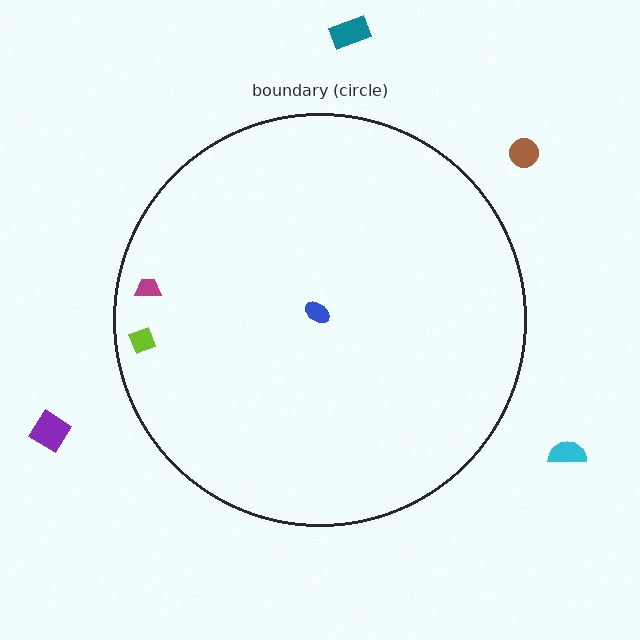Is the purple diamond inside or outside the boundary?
Outside.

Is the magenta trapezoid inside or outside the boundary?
Inside.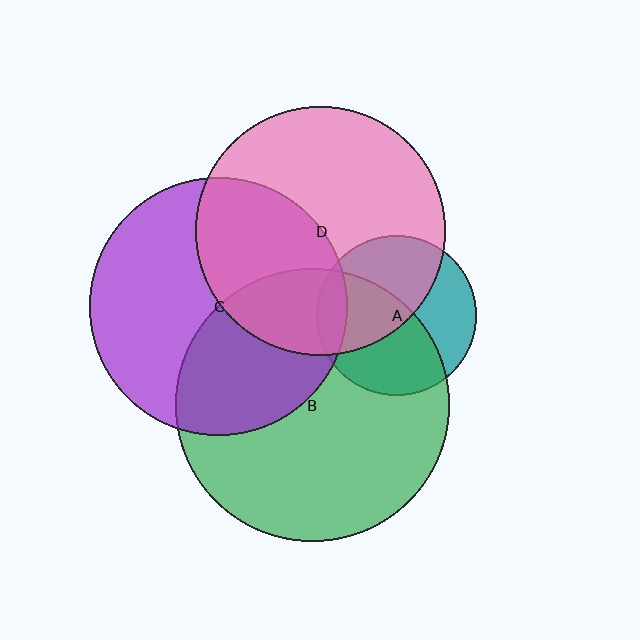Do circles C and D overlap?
Yes.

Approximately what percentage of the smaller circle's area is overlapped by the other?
Approximately 40%.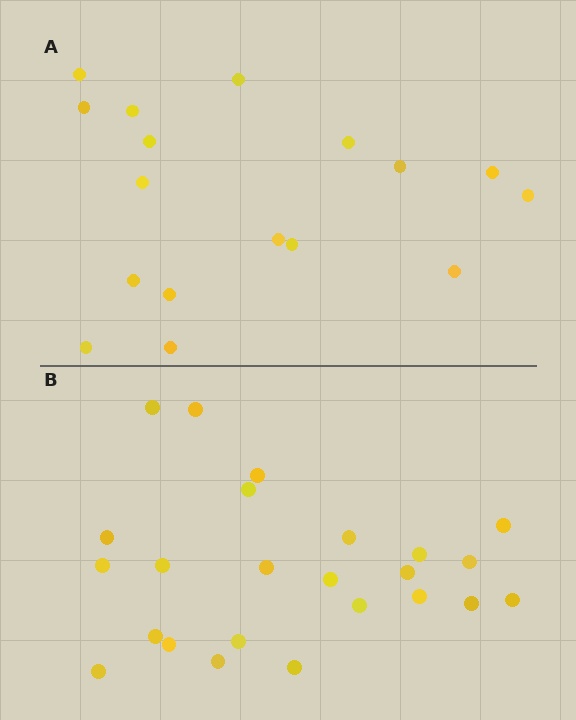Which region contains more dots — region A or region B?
Region B (the bottom region) has more dots.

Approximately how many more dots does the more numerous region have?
Region B has roughly 8 or so more dots than region A.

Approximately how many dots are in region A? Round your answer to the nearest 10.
About 20 dots. (The exact count is 17, which rounds to 20.)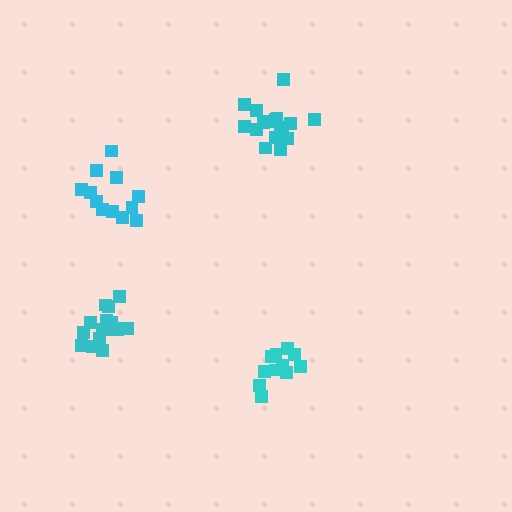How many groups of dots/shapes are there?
There are 4 groups.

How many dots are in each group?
Group 1: 12 dots, Group 2: 17 dots, Group 3: 11 dots, Group 4: 16 dots (56 total).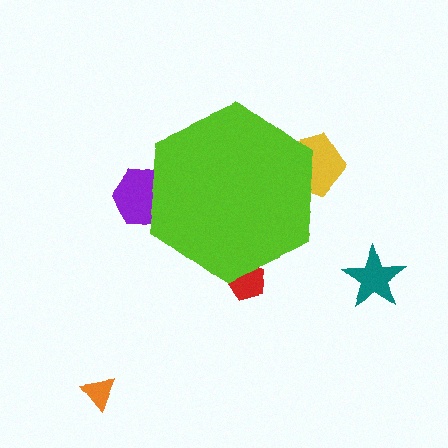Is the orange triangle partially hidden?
No, the orange triangle is fully visible.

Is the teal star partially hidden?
No, the teal star is fully visible.